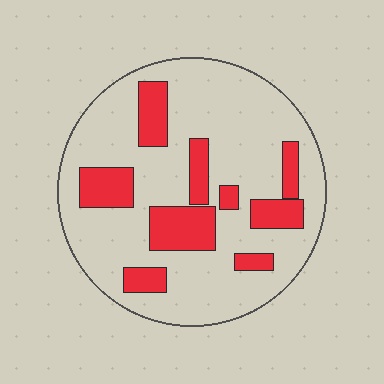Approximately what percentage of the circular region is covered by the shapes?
Approximately 25%.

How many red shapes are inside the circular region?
9.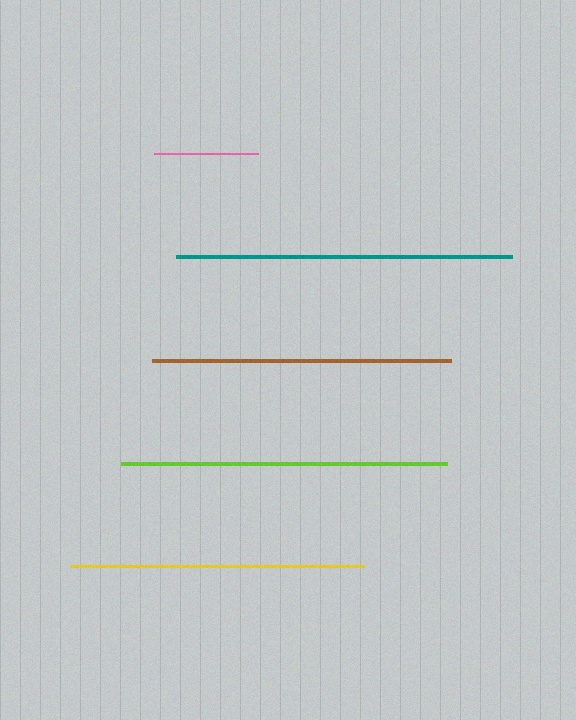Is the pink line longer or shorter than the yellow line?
The yellow line is longer than the pink line.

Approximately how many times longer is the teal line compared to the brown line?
The teal line is approximately 1.1 times the length of the brown line.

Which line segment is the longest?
The teal line is the longest at approximately 336 pixels.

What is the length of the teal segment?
The teal segment is approximately 336 pixels long.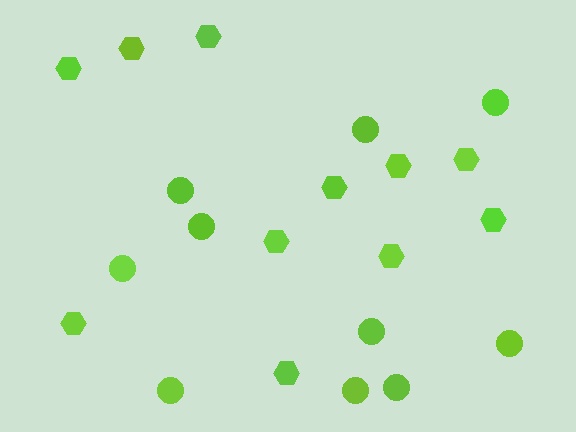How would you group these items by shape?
There are 2 groups: one group of circles (10) and one group of hexagons (11).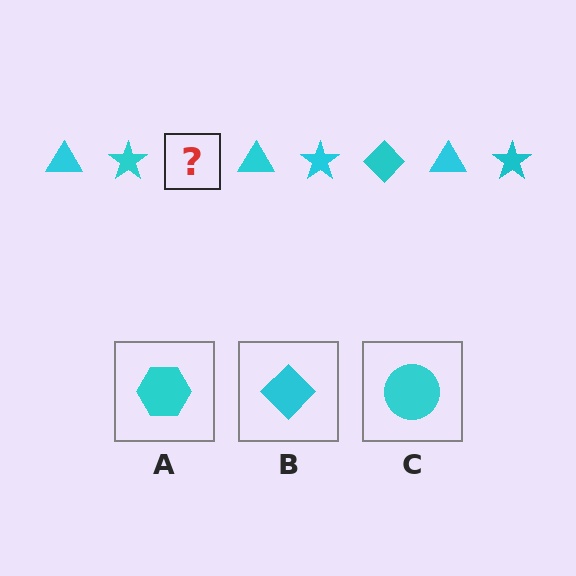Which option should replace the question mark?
Option B.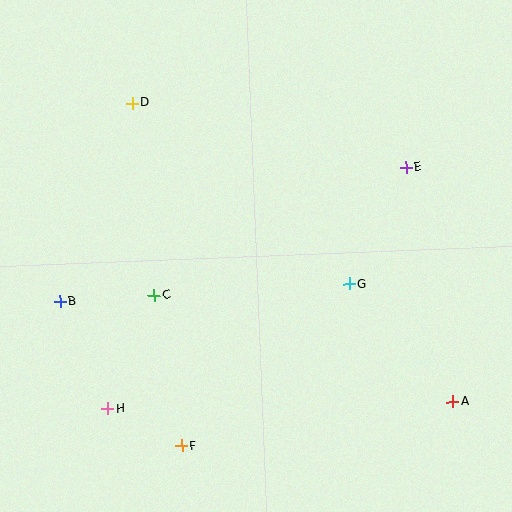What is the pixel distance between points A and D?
The distance between A and D is 438 pixels.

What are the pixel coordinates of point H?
Point H is at (107, 409).